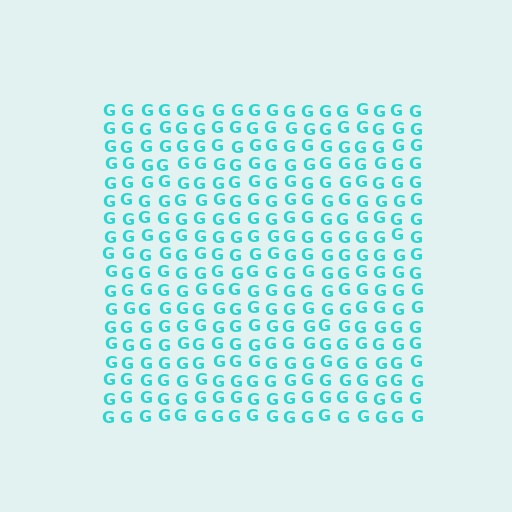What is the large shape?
The large shape is a square.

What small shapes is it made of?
It is made of small letter G's.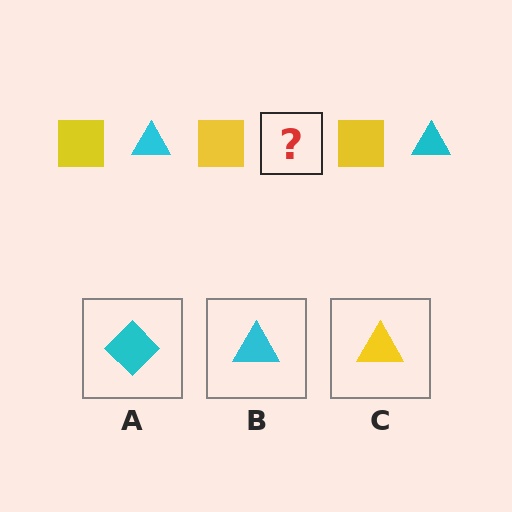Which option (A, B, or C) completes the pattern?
B.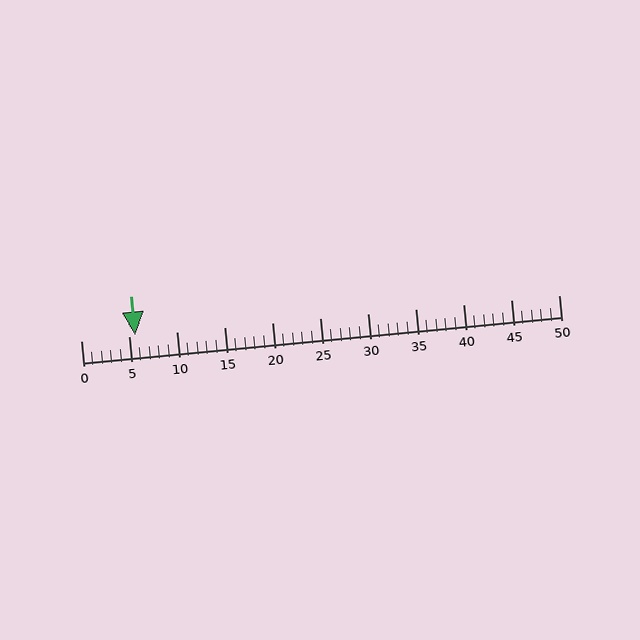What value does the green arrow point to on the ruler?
The green arrow points to approximately 6.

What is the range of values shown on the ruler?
The ruler shows values from 0 to 50.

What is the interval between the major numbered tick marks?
The major tick marks are spaced 5 units apart.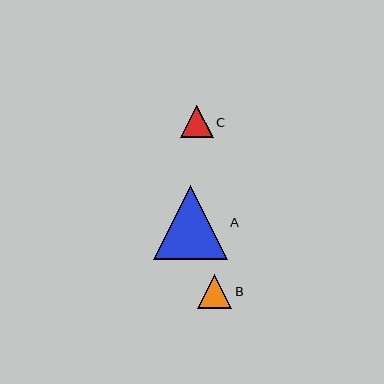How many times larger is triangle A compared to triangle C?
Triangle A is approximately 2.2 times the size of triangle C.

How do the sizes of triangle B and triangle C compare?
Triangle B and triangle C are approximately the same size.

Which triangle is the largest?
Triangle A is the largest with a size of approximately 73 pixels.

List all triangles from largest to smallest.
From largest to smallest: A, B, C.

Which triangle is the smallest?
Triangle C is the smallest with a size of approximately 33 pixels.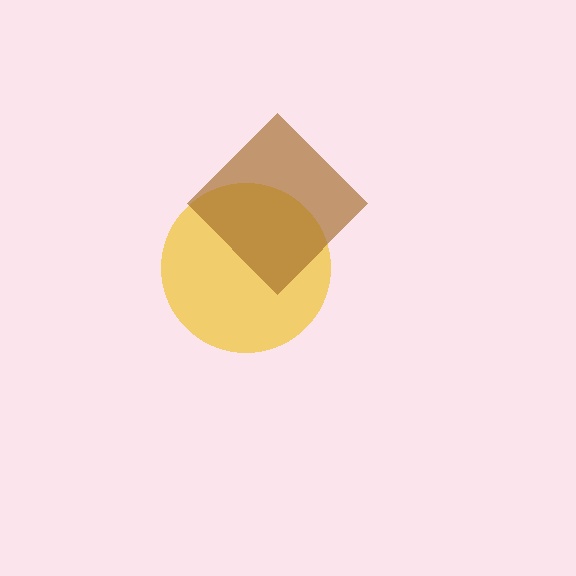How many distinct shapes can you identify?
There are 2 distinct shapes: a yellow circle, a brown diamond.